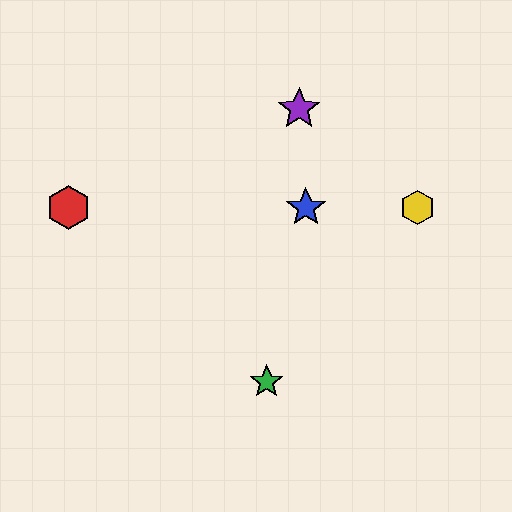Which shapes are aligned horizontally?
The red hexagon, the blue star, the yellow hexagon are aligned horizontally.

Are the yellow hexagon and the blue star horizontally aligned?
Yes, both are at y≈208.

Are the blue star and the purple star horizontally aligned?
No, the blue star is at y≈208 and the purple star is at y≈109.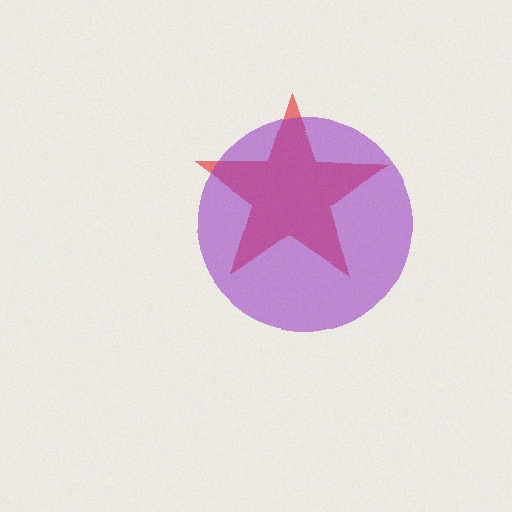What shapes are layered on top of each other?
The layered shapes are: a red star, a purple circle.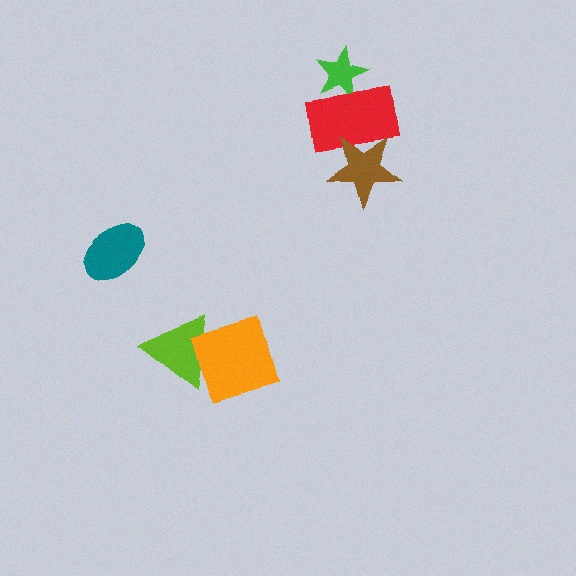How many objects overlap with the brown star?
1 object overlaps with the brown star.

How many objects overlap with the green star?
1 object overlaps with the green star.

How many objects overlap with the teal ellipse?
0 objects overlap with the teal ellipse.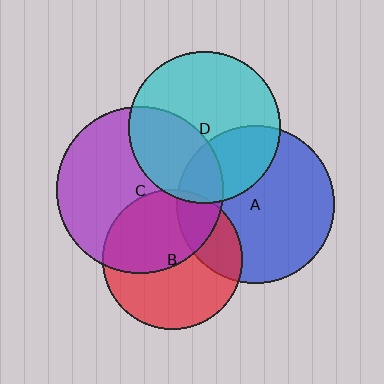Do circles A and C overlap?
Yes.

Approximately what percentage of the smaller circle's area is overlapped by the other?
Approximately 20%.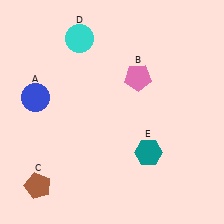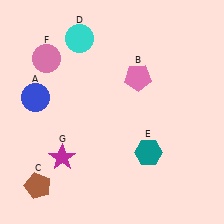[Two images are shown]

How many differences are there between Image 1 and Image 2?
There are 2 differences between the two images.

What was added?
A pink circle (F), a magenta star (G) were added in Image 2.